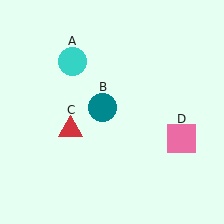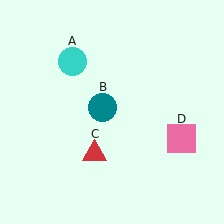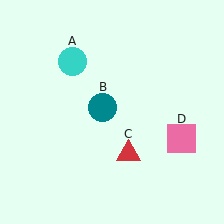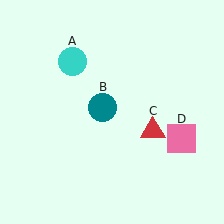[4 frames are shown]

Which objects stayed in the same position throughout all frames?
Cyan circle (object A) and teal circle (object B) and pink square (object D) remained stationary.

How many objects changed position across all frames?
1 object changed position: red triangle (object C).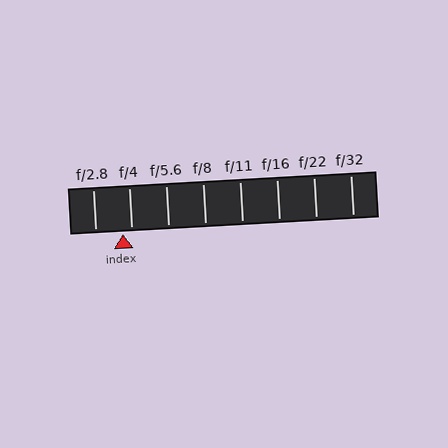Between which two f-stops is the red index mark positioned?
The index mark is between f/2.8 and f/4.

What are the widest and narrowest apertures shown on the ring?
The widest aperture shown is f/2.8 and the narrowest is f/32.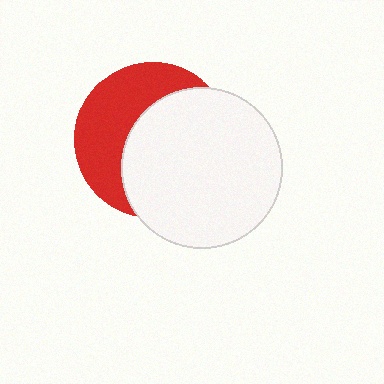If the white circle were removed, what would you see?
You would see the complete red circle.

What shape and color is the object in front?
The object in front is a white circle.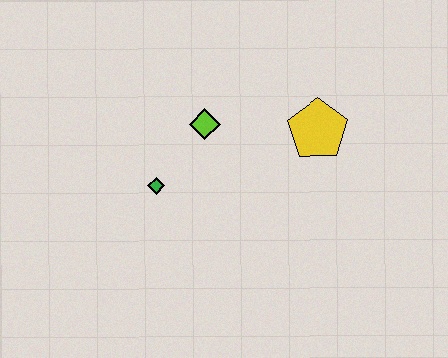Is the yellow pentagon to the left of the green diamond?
No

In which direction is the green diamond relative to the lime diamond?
The green diamond is below the lime diamond.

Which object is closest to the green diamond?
The lime diamond is closest to the green diamond.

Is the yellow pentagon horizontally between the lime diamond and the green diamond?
No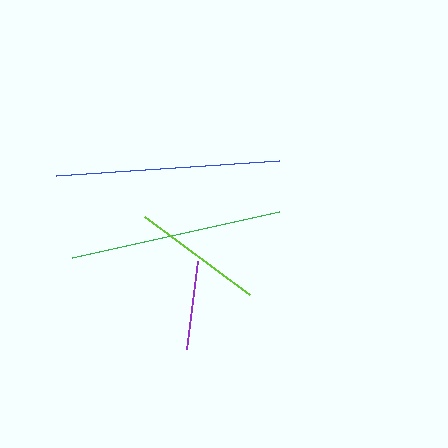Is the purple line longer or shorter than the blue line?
The blue line is longer than the purple line.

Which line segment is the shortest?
The purple line is the shortest at approximately 89 pixels.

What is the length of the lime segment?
The lime segment is approximately 131 pixels long.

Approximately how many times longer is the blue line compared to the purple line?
The blue line is approximately 2.5 times the length of the purple line.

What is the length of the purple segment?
The purple segment is approximately 89 pixels long.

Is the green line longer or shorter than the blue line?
The blue line is longer than the green line.